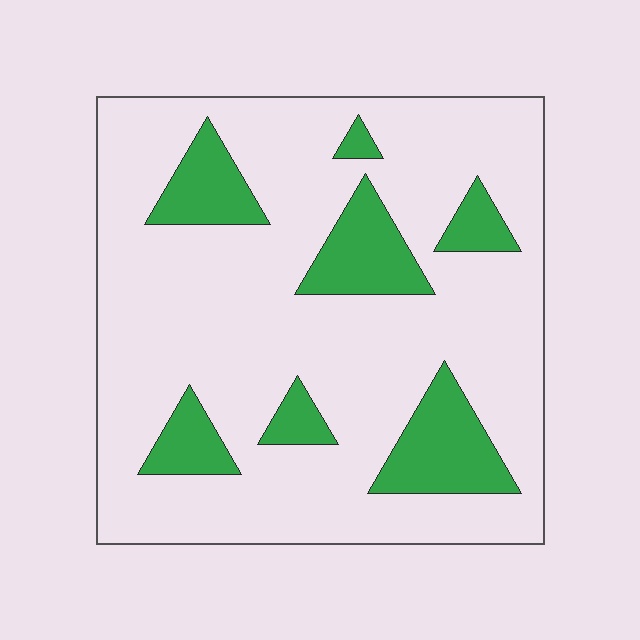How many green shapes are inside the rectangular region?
7.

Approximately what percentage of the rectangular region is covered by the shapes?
Approximately 20%.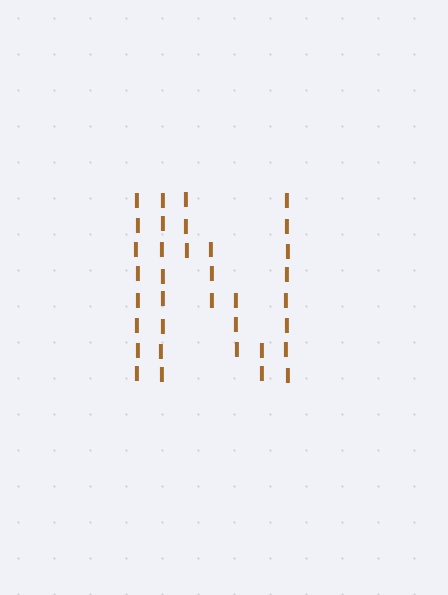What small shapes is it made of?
It is made of small letter I's.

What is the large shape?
The large shape is the letter N.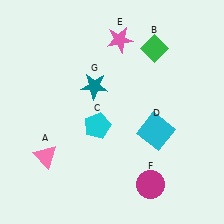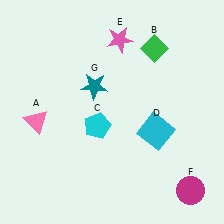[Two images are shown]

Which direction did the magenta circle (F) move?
The magenta circle (F) moved right.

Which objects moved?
The objects that moved are: the pink triangle (A), the magenta circle (F).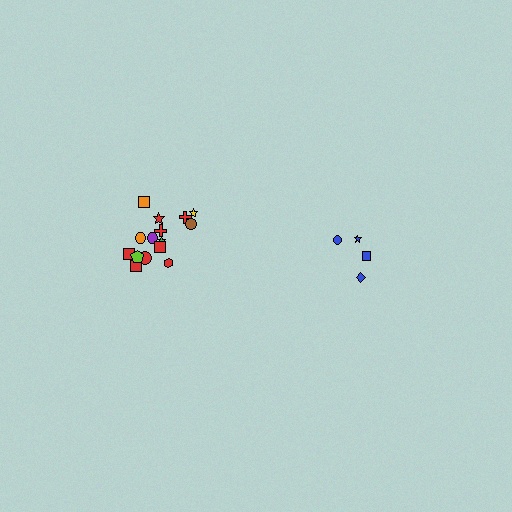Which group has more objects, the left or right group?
The left group.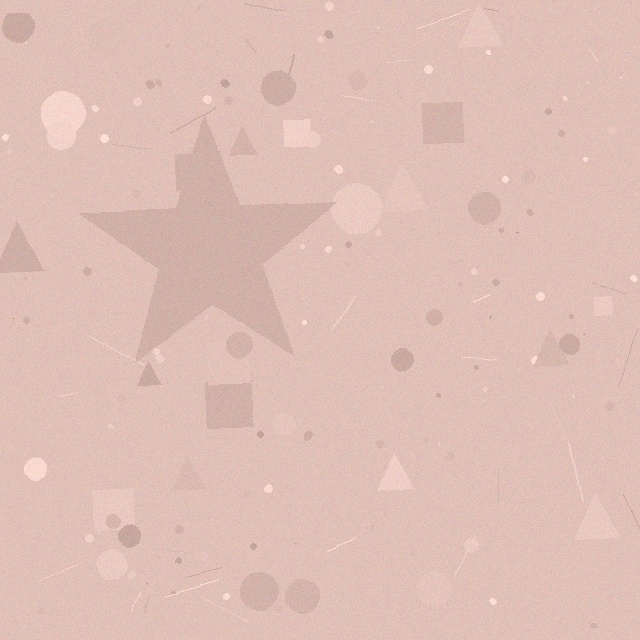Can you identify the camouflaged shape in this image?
The camouflaged shape is a star.